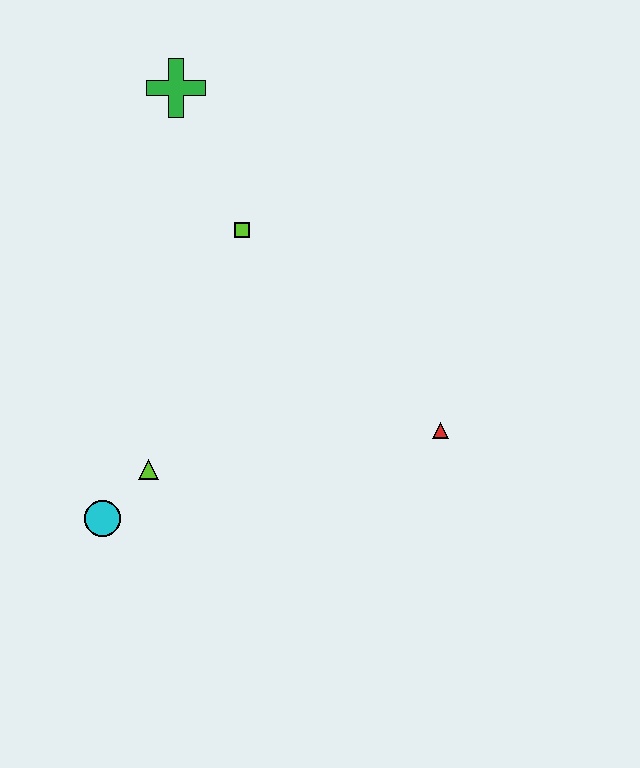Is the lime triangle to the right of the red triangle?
No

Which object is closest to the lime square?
The green cross is closest to the lime square.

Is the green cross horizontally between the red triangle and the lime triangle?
Yes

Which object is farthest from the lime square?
The cyan circle is farthest from the lime square.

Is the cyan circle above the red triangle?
No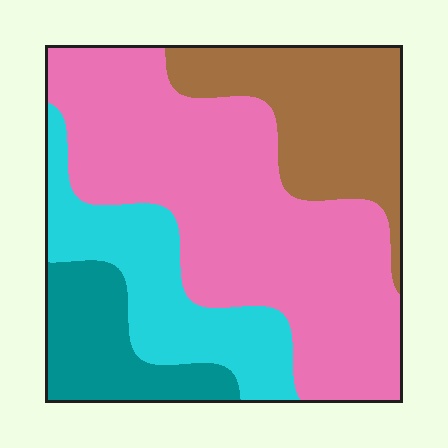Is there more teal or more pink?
Pink.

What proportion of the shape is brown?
Brown covers around 20% of the shape.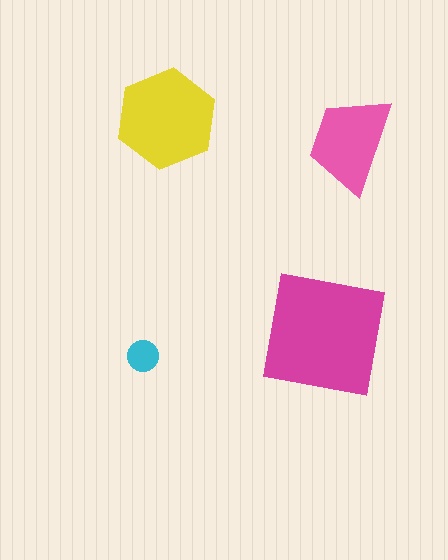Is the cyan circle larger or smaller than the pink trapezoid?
Smaller.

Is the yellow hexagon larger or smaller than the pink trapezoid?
Larger.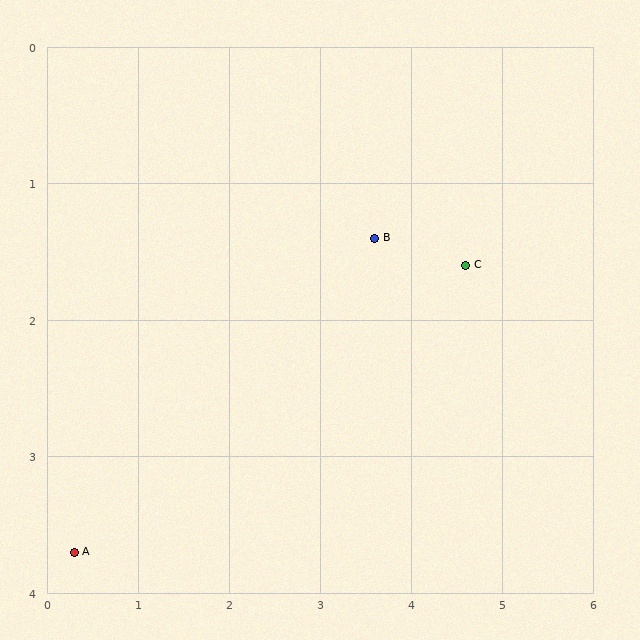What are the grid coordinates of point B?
Point B is at approximately (3.6, 1.4).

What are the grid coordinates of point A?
Point A is at approximately (0.3, 3.7).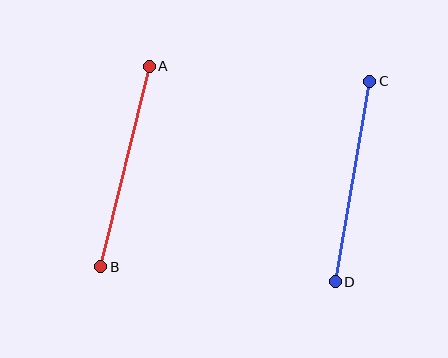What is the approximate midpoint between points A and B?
The midpoint is at approximately (125, 166) pixels.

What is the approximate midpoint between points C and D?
The midpoint is at approximately (352, 181) pixels.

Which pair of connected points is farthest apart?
Points A and B are farthest apart.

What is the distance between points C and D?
The distance is approximately 204 pixels.